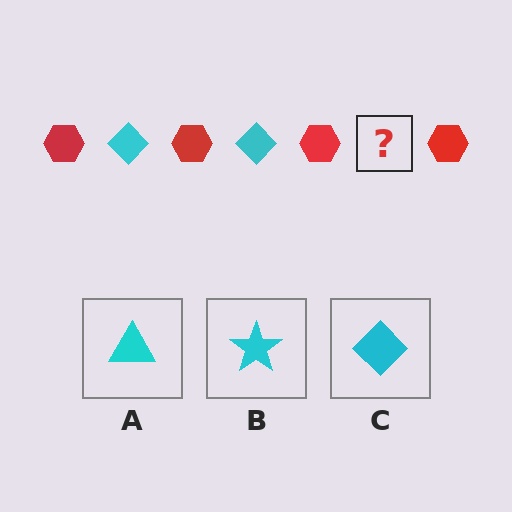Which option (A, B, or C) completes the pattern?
C.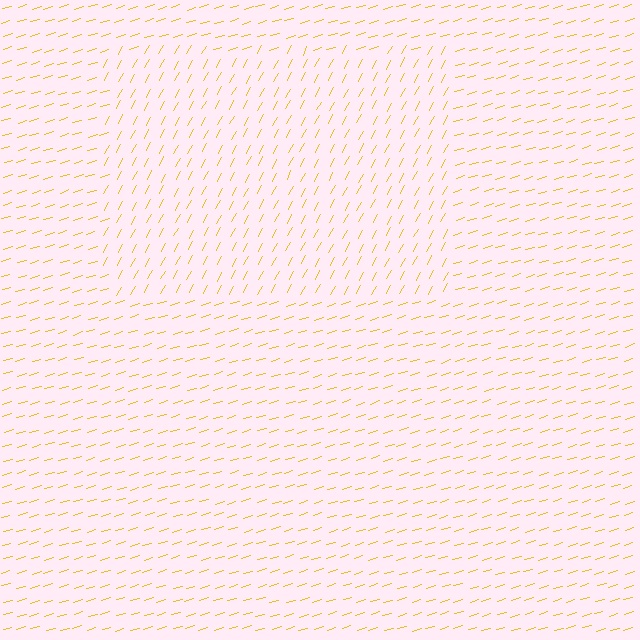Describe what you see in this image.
The image is filled with small yellow line segments. A rectangle region in the image has lines oriented differently from the surrounding lines, creating a visible texture boundary.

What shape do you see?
I see a rectangle.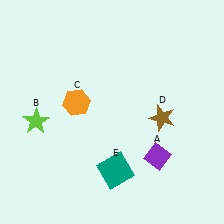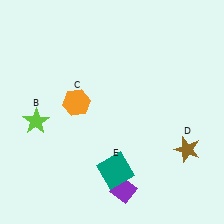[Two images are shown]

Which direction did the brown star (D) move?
The brown star (D) moved down.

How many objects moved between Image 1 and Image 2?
2 objects moved between the two images.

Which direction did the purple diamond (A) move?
The purple diamond (A) moved left.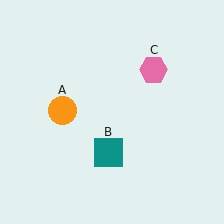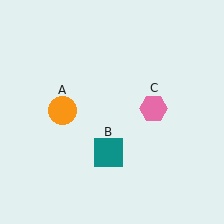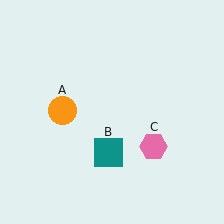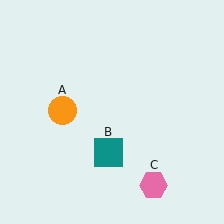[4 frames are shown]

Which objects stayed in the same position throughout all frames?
Orange circle (object A) and teal square (object B) remained stationary.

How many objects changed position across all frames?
1 object changed position: pink hexagon (object C).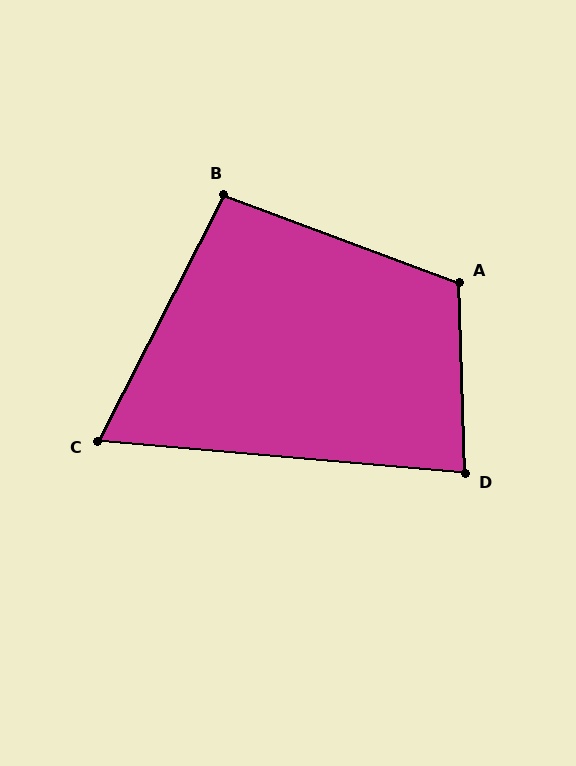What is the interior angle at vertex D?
Approximately 83 degrees (acute).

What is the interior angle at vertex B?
Approximately 97 degrees (obtuse).